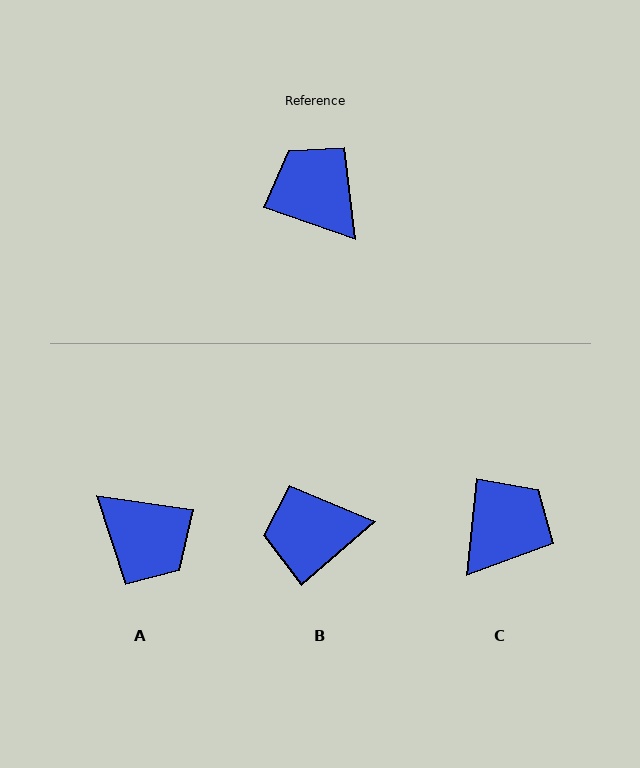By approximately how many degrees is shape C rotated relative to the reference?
Approximately 77 degrees clockwise.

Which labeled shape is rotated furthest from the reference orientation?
A, about 169 degrees away.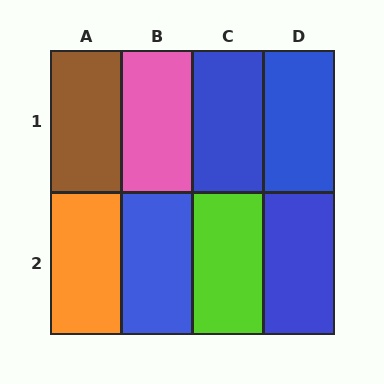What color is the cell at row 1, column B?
Pink.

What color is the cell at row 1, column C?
Blue.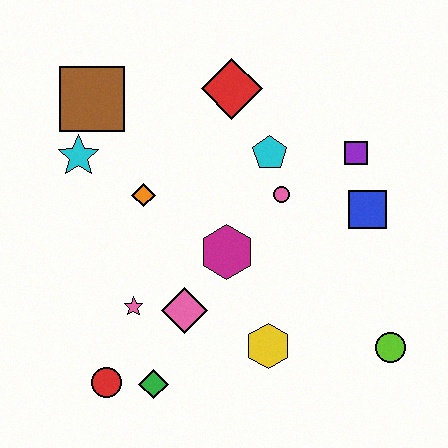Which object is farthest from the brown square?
The lime circle is farthest from the brown square.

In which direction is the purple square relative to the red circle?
The purple square is to the right of the red circle.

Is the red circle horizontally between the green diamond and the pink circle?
No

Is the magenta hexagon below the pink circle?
Yes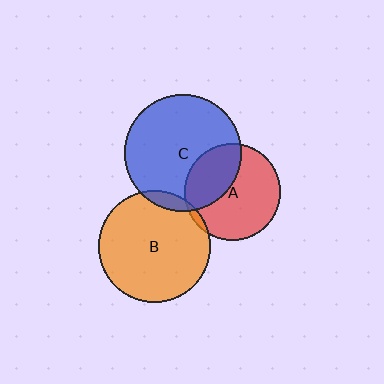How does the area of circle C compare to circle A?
Approximately 1.5 times.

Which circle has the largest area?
Circle C (blue).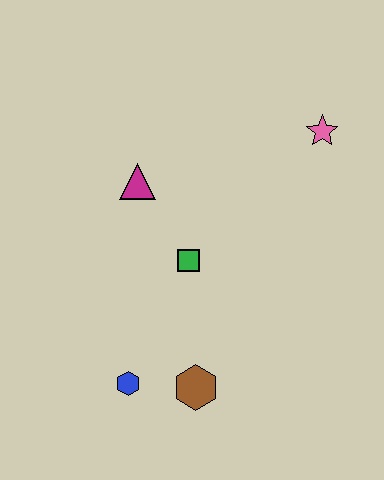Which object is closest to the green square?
The magenta triangle is closest to the green square.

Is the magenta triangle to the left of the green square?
Yes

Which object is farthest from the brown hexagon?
The pink star is farthest from the brown hexagon.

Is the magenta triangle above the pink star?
No